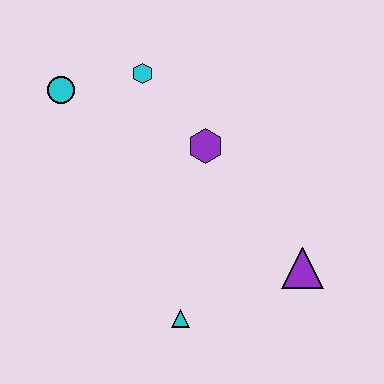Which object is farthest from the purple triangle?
The cyan circle is farthest from the purple triangle.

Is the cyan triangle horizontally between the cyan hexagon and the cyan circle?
No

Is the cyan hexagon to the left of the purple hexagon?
Yes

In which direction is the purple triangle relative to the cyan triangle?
The purple triangle is to the right of the cyan triangle.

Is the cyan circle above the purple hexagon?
Yes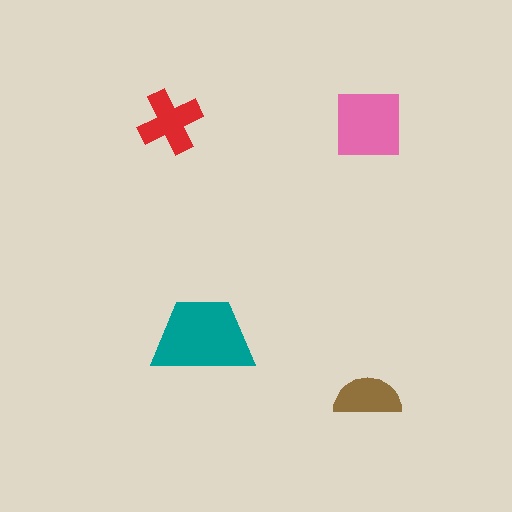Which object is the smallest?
The brown semicircle.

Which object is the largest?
The teal trapezoid.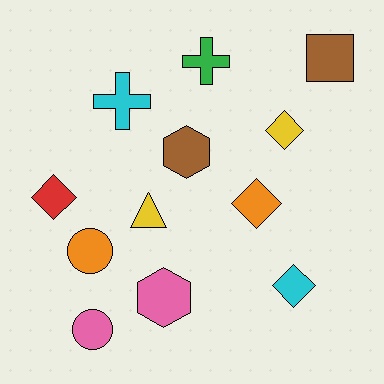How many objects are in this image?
There are 12 objects.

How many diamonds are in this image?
There are 4 diamonds.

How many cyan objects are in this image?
There are 2 cyan objects.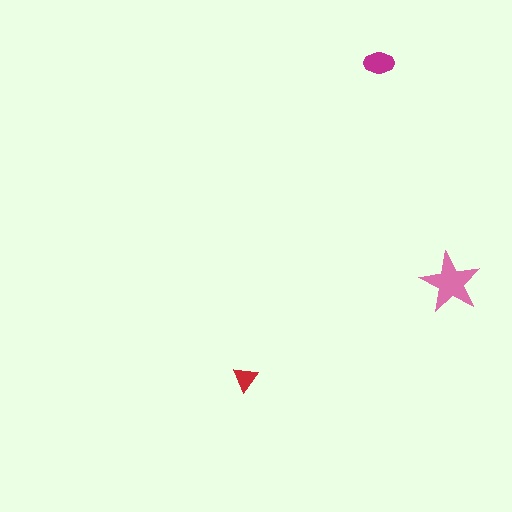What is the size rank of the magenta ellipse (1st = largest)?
2nd.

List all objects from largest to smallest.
The pink star, the magenta ellipse, the red triangle.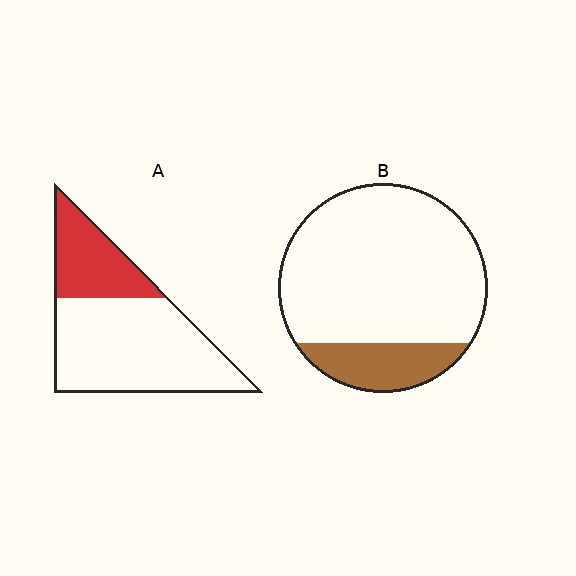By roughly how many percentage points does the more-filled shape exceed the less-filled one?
By roughly 10 percentage points (A over B).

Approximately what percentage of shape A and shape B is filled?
A is approximately 30% and B is approximately 20%.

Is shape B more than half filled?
No.